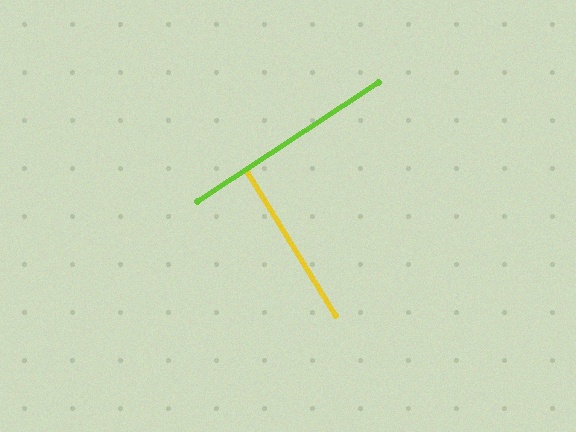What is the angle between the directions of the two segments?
Approximately 88 degrees.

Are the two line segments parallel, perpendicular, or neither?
Perpendicular — they meet at approximately 88°.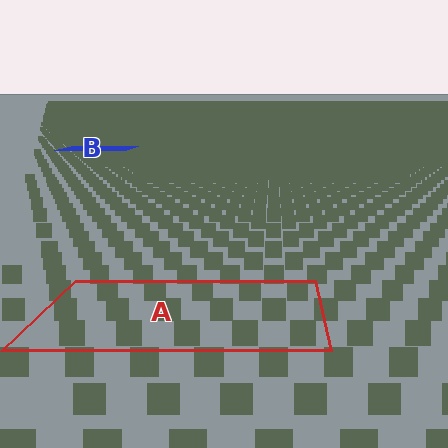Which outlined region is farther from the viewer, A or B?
Region B is farther from the viewer — the texture elements inside it appear smaller and more densely packed.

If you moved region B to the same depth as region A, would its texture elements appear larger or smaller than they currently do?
They would appear larger. At a closer depth, the same texture elements are projected at a bigger on-screen size.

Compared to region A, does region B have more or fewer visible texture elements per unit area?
Region B has more texture elements per unit area — they are packed more densely because it is farther away.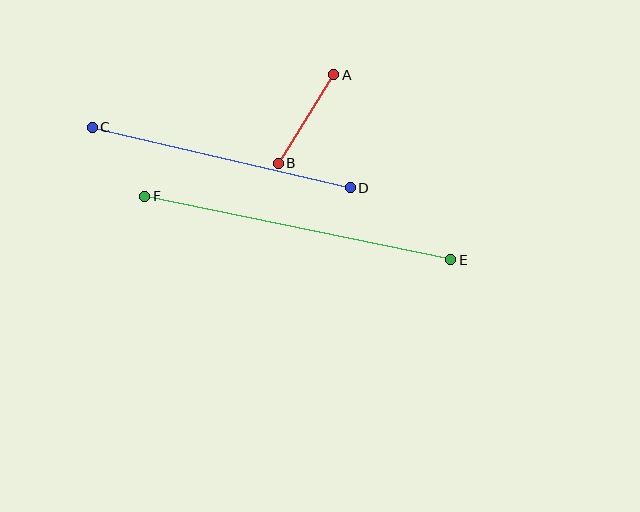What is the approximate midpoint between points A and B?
The midpoint is at approximately (306, 119) pixels.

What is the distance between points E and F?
The distance is approximately 312 pixels.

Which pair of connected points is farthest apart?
Points E and F are farthest apart.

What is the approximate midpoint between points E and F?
The midpoint is at approximately (298, 228) pixels.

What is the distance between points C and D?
The distance is approximately 265 pixels.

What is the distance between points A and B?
The distance is approximately 104 pixels.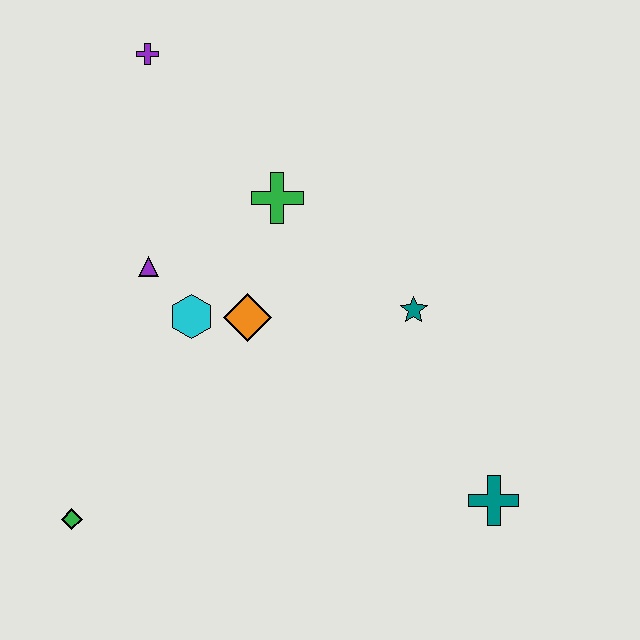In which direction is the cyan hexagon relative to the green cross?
The cyan hexagon is below the green cross.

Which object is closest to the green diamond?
The cyan hexagon is closest to the green diamond.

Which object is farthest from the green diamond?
The purple cross is farthest from the green diamond.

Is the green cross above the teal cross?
Yes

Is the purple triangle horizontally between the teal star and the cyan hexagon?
No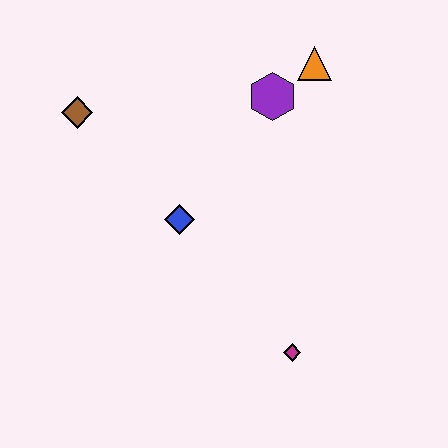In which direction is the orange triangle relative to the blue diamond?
The orange triangle is above the blue diamond.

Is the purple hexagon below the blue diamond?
No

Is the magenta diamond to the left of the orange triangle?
Yes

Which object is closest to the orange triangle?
The purple hexagon is closest to the orange triangle.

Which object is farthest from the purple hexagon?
The magenta diamond is farthest from the purple hexagon.